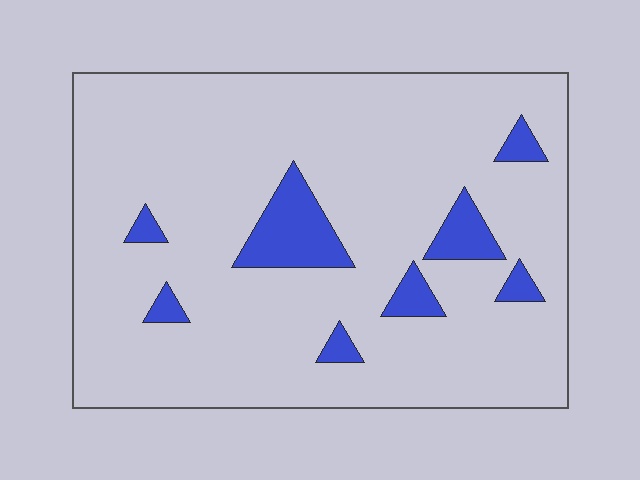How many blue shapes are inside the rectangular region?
8.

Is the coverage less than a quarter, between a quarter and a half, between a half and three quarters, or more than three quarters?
Less than a quarter.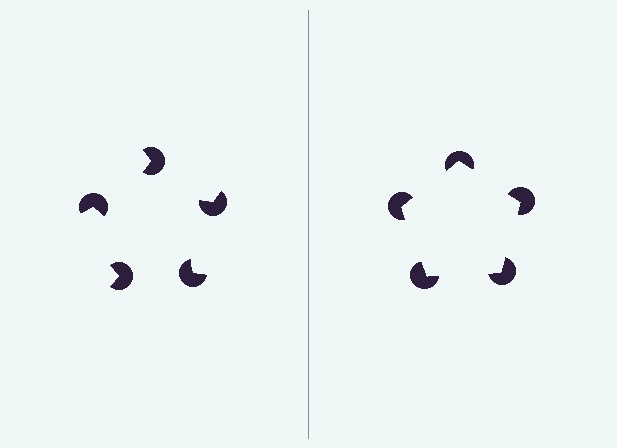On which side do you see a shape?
An illusory pentagon appears on the right side. On the left side the wedge cuts are rotated, so no coherent shape forms.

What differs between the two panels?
The pac-man discs are positioned identically on both sides; only the wedge orientations differ. On the right they align to a pentagon; on the left they are misaligned.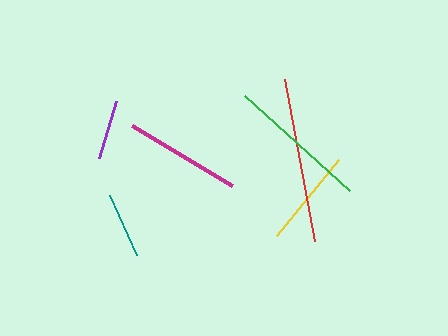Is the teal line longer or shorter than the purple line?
The teal line is longer than the purple line.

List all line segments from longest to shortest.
From longest to shortest: red, green, magenta, yellow, teal, purple.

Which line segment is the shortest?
The purple line is the shortest at approximately 60 pixels.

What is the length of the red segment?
The red segment is approximately 165 pixels long.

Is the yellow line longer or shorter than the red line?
The red line is longer than the yellow line.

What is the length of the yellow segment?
The yellow segment is approximately 98 pixels long.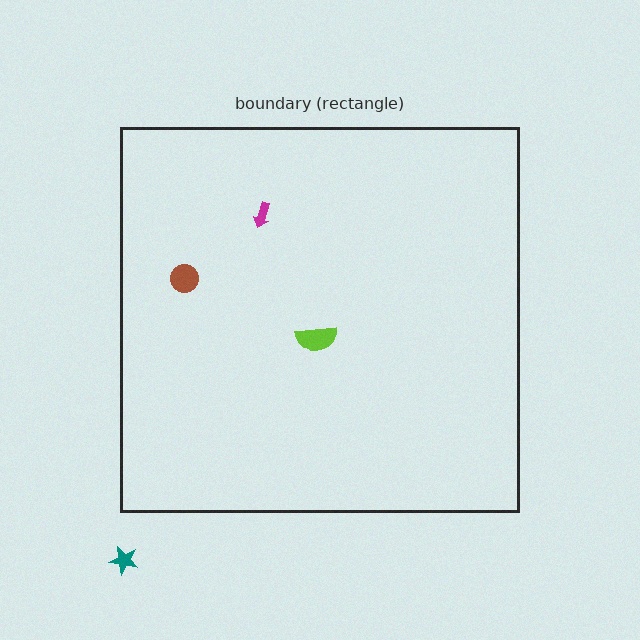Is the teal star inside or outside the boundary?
Outside.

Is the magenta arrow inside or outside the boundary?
Inside.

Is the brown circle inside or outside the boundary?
Inside.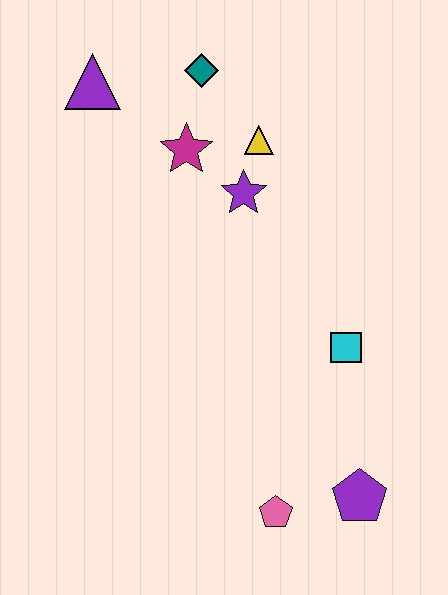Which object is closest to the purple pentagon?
The pink pentagon is closest to the purple pentagon.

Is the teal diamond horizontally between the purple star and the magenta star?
Yes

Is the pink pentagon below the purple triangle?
Yes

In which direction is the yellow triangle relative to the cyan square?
The yellow triangle is above the cyan square.